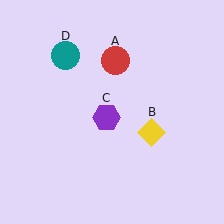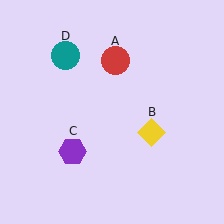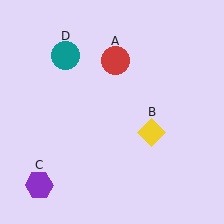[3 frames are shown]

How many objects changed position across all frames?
1 object changed position: purple hexagon (object C).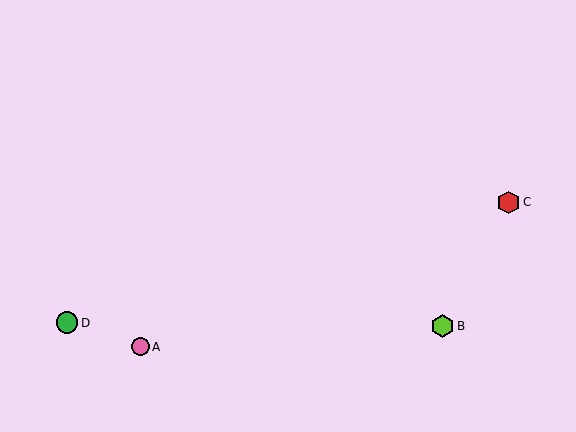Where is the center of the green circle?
The center of the green circle is at (67, 323).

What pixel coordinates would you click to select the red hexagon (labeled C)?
Click at (508, 202) to select the red hexagon C.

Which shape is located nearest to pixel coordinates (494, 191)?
The red hexagon (labeled C) at (508, 202) is nearest to that location.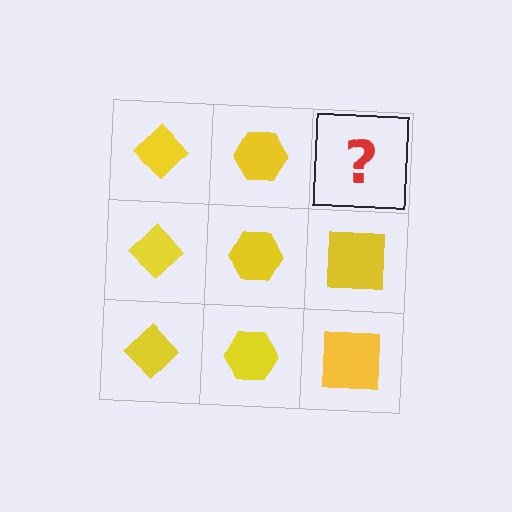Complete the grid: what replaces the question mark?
The question mark should be replaced with a yellow square.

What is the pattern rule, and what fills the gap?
The rule is that each column has a consistent shape. The gap should be filled with a yellow square.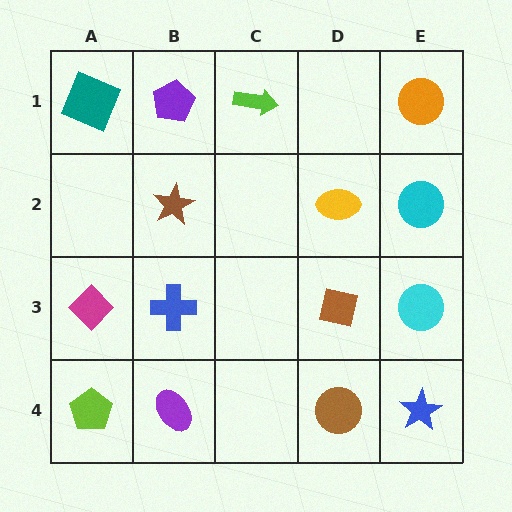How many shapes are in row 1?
4 shapes.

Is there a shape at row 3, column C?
No, that cell is empty.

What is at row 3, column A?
A magenta diamond.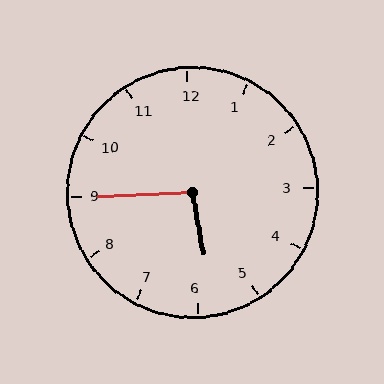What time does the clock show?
5:45.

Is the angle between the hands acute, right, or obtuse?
It is obtuse.